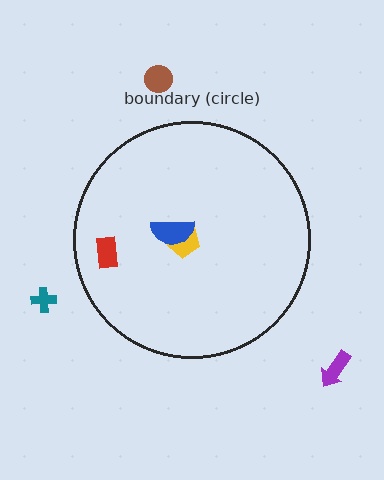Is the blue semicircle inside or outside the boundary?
Inside.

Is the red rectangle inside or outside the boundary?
Inside.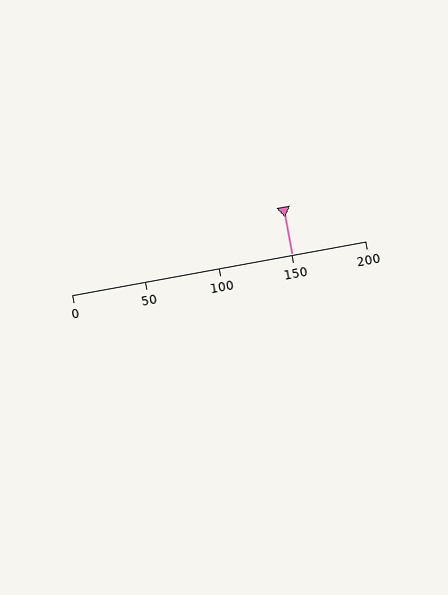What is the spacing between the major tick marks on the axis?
The major ticks are spaced 50 apart.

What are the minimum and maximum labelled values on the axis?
The axis runs from 0 to 200.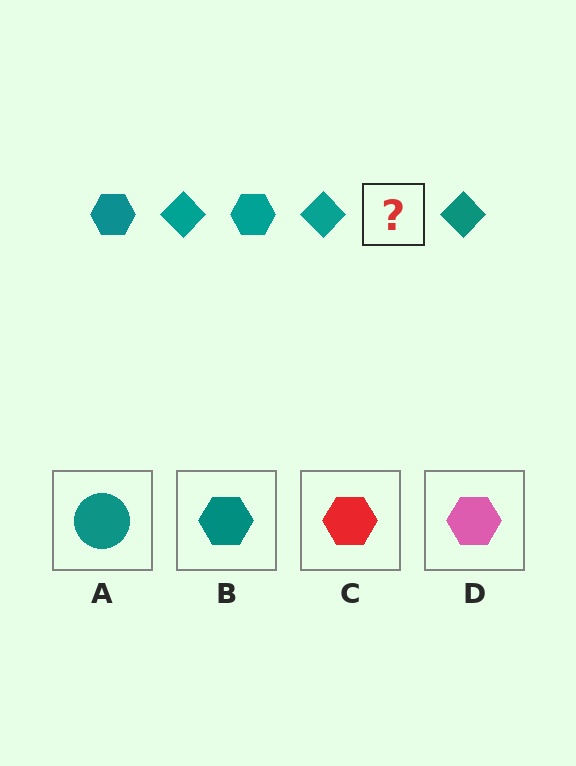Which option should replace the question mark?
Option B.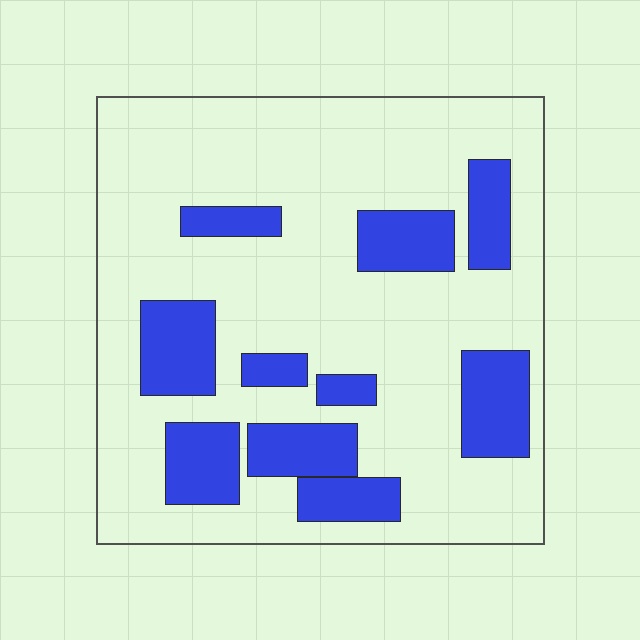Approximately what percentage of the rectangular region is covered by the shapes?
Approximately 25%.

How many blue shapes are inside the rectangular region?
10.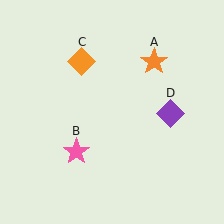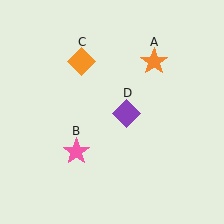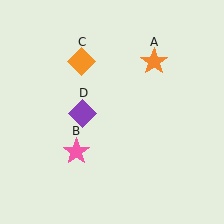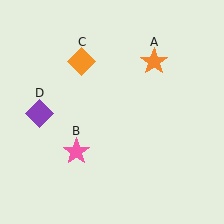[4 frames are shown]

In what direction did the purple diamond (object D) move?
The purple diamond (object D) moved left.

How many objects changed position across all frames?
1 object changed position: purple diamond (object D).